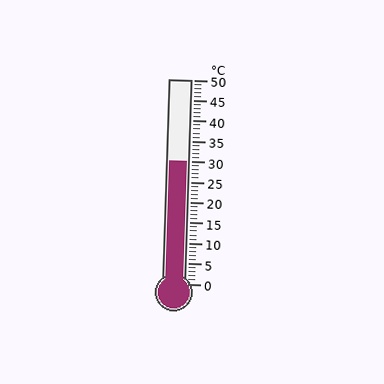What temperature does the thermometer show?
The thermometer shows approximately 30°C.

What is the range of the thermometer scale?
The thermometer scale ranges from 0°C to 50°C.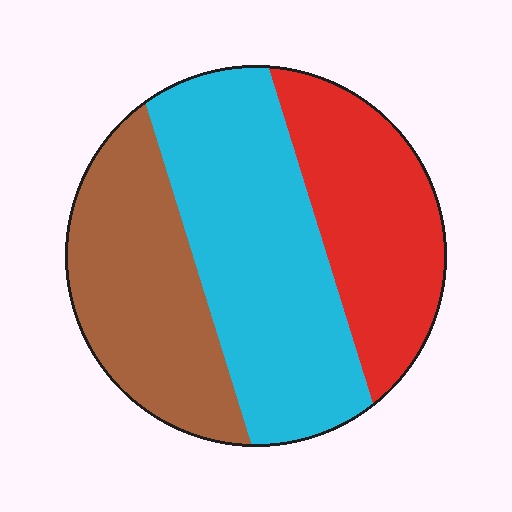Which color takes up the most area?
Cyan, at roughly 40%.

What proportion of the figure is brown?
Brown takes up between a sixth and a third of the figure.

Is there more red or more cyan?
Cyan.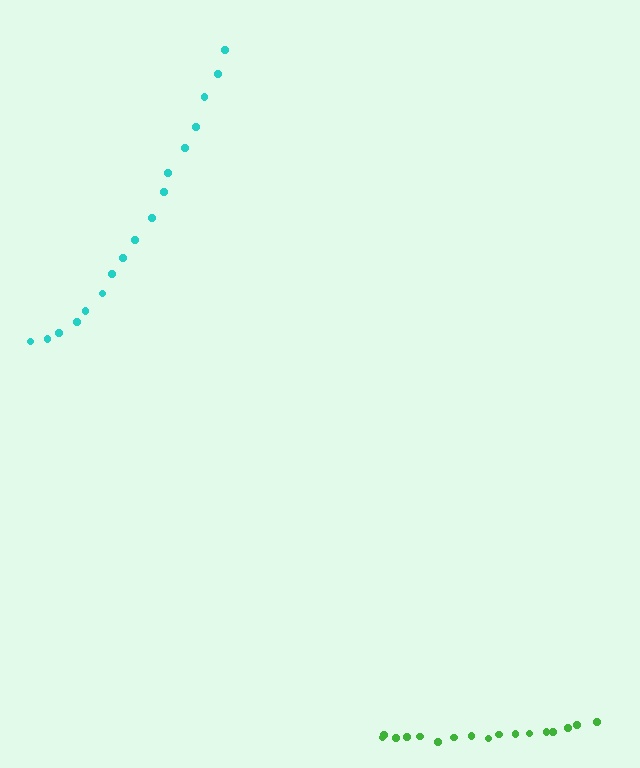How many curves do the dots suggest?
There are 2 distinct paths.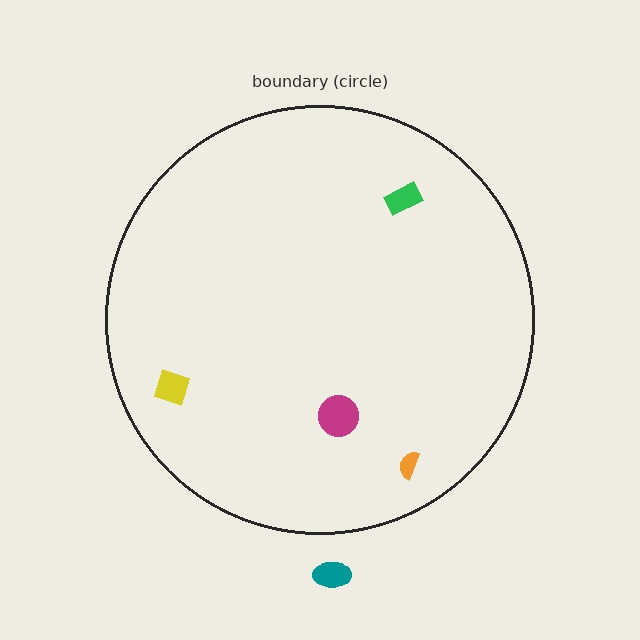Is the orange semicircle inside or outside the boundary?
Inside.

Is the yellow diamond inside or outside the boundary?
Inside.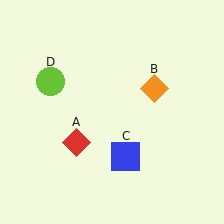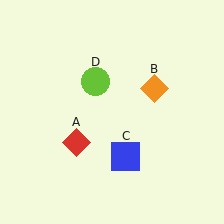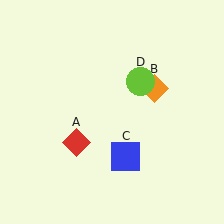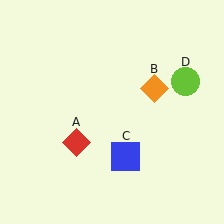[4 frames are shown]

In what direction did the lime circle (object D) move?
The lime circle (object D) moved right.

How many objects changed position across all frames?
1 object changed position: lime circle (object D).